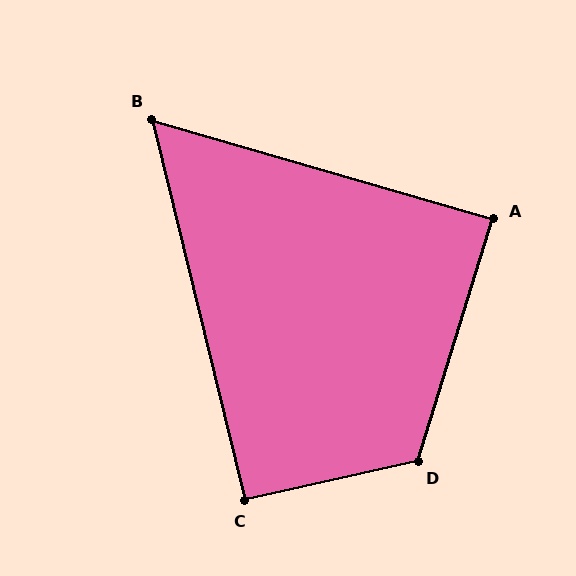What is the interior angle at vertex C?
Approximately 91 degrees (approximately right).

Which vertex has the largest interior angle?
D, at approximately 120 degrees.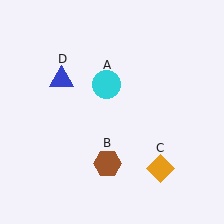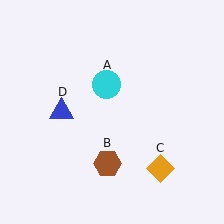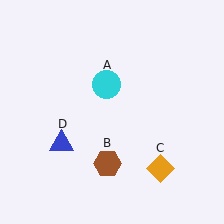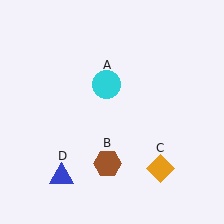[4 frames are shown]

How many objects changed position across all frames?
1 object changed position: blue triangle (object D).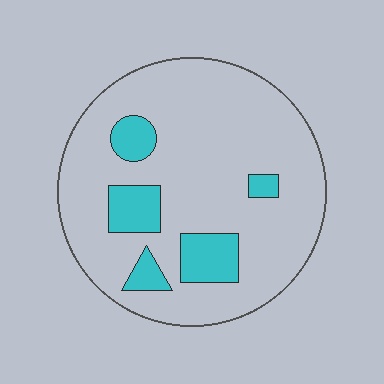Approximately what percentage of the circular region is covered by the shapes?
Approximately 15%.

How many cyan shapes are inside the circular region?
5.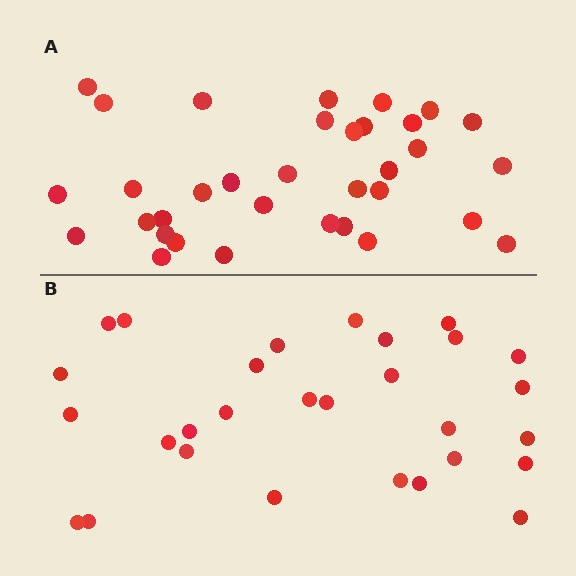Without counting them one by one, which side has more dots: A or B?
Region A (the top region) has more dots.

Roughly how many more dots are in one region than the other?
Region A has about 5 more dots than region B.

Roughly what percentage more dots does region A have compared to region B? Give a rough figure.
About 15% more.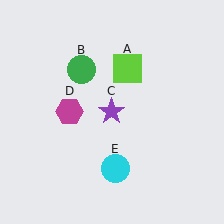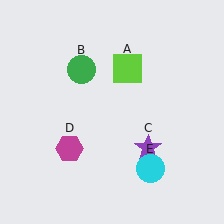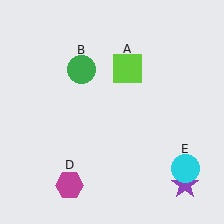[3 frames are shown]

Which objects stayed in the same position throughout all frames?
Lime square (object A) and green circle (object B) remained stationary.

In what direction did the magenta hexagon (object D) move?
The magenta hexagon (object D) moved down.